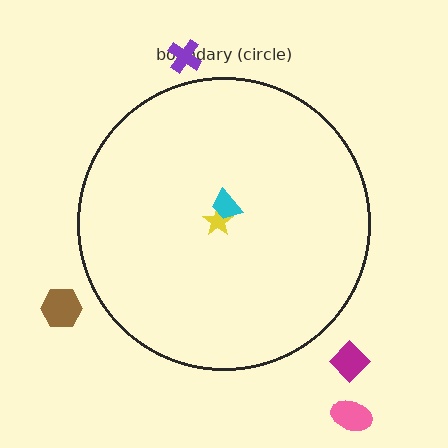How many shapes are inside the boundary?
2 inside, 4 outside.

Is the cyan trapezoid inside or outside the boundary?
Inside.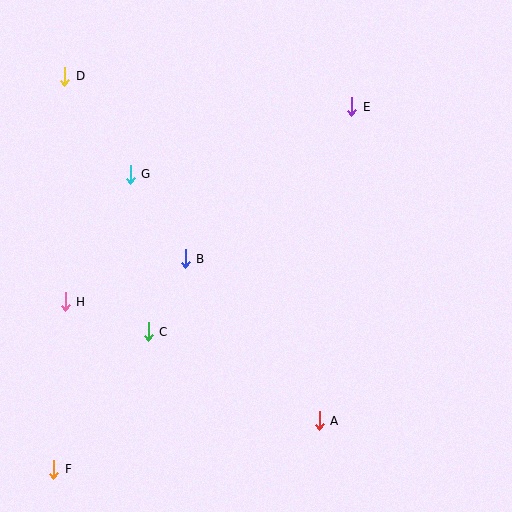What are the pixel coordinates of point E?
Point E is at (352, 107).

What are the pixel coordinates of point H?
Point H is at (65, 302).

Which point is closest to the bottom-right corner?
Point A is closest to the bottom-right corner.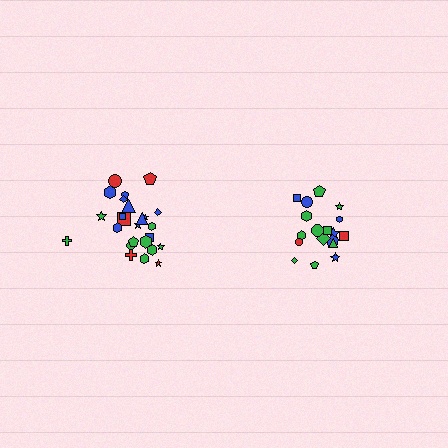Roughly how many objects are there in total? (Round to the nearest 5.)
Roughly 45 objects in total.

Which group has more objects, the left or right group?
The left group.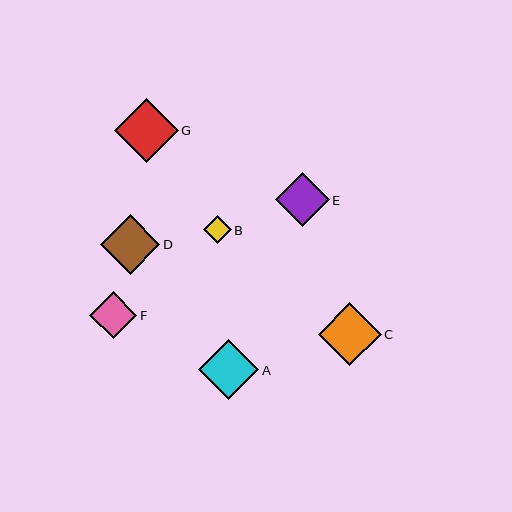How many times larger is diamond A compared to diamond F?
Diamond A is approximately 1.3 times the size of diamond F.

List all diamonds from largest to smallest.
From largest to smallest: G, C, A, D, E, F, B.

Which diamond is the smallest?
Diamond B is the smallest with a size of approximately 28 pixels.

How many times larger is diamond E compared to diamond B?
Diamond E is approximately 1.9 times the size of diamond B.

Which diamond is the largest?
Diamond G is the largest with a size of approximately 64 pixels.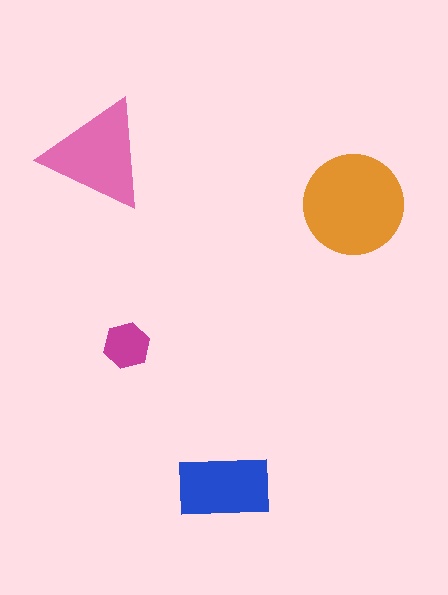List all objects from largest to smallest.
The orange circle, the pink triangle, the blue rectangle, the magenta hexagon.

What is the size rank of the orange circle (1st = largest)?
1st.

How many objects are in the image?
There are 4 objects in the image.